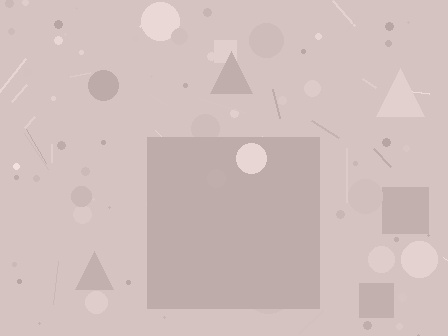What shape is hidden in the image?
A square is hidden in the image.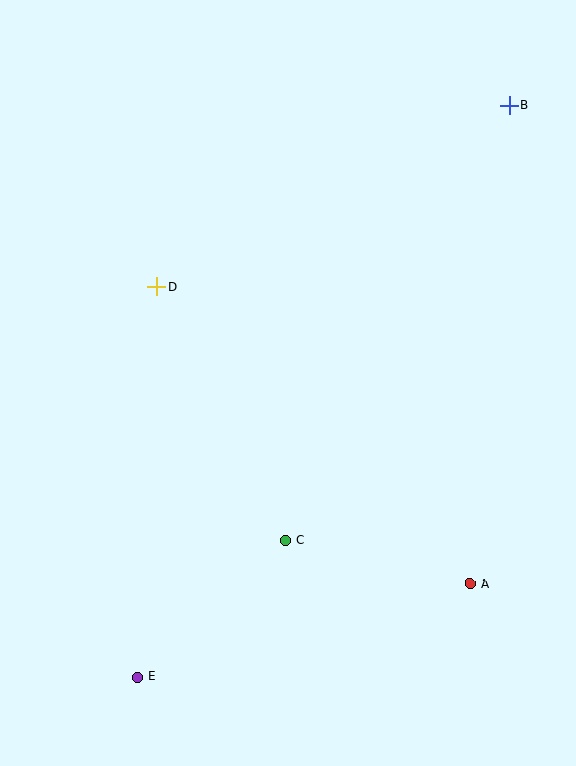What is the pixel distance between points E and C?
The distance between E and C is 201 pixels.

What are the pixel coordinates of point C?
Point C is at (285, 540).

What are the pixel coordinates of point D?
Point D is at (157, 287).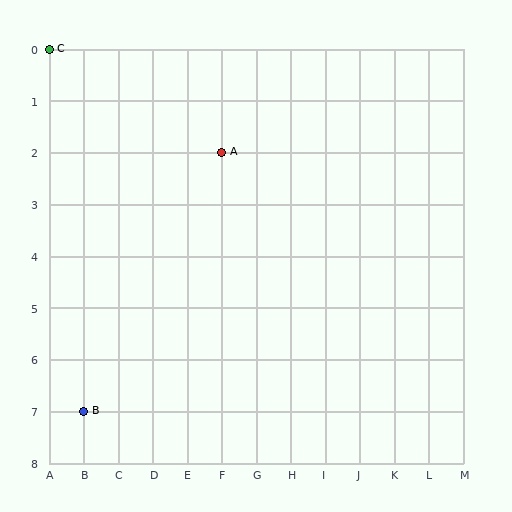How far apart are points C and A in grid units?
Points C and A are 5 columns and 2 rows apart (about 5.4 grid units diagonally).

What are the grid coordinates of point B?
Point B is at grid coordinates (B, 7).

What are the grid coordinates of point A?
Point A is at grid coordinates (F, 2).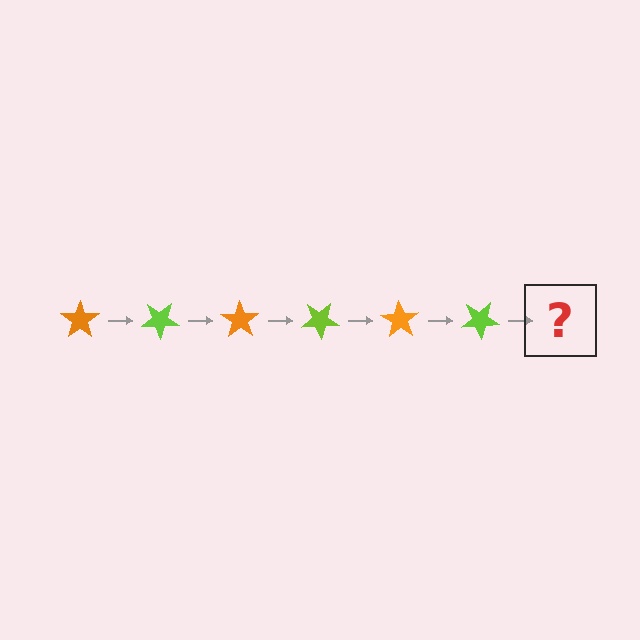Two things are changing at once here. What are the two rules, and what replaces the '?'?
The two rules are that it rotates 35 degrees each step and the color cycles through orange and lime. The '?' should be an orange star, rotated 210 degrees from the start.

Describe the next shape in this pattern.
It should be an orange star, rotated 210 degrees from the start.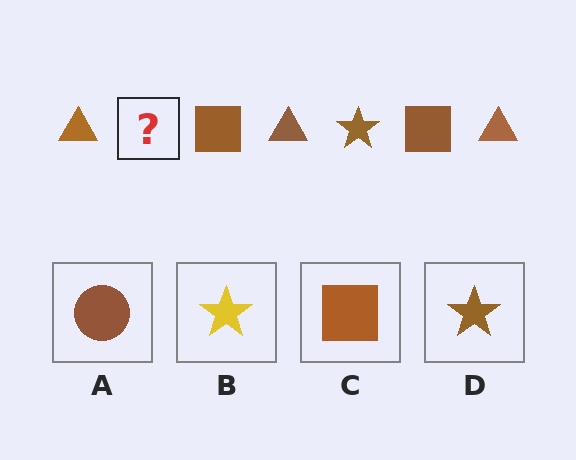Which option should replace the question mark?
Option D.